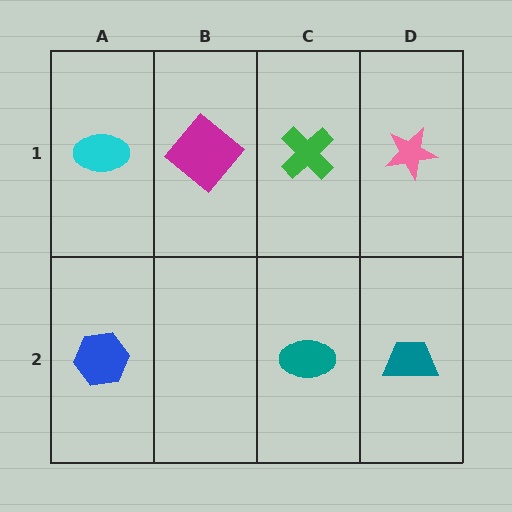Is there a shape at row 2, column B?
No, that cell is empty.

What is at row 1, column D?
A pink star.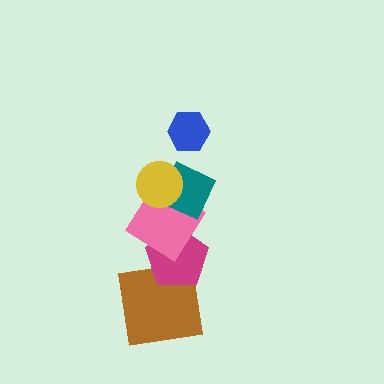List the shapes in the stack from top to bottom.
From top to bottom: the blue hexagon, the yellow circle, the teal diamond, the pink diamond, the magenta pentagon, the brown square.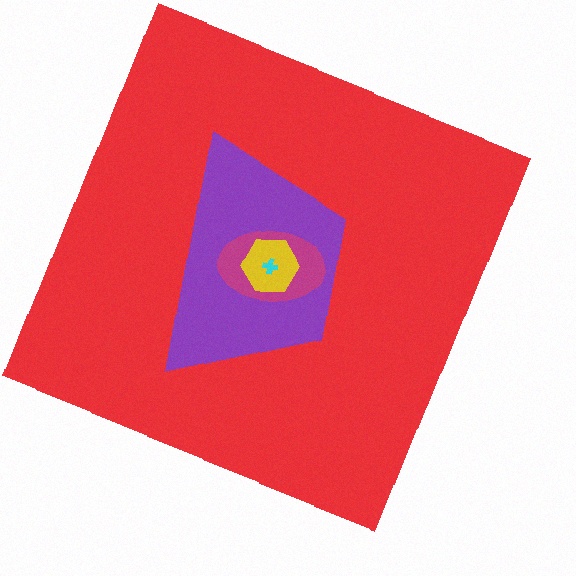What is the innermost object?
The cyan cross.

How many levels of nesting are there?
5.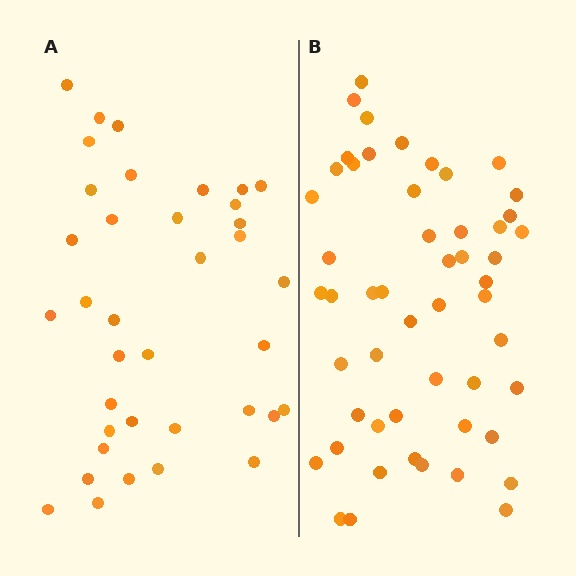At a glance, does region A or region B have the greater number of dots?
Region B (the right region) has more dots.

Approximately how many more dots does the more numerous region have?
Region B has approximately 15 more dots than region A.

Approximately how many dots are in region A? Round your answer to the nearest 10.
About 40 dots. (The exact count is 37, which rounds to 40.)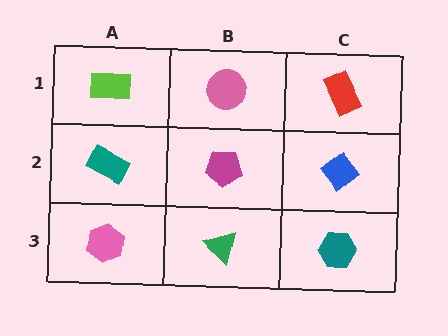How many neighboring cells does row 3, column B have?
3.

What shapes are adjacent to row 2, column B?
A pink circle (row 1, column B), a green triangle (row 3, column B), a teal rectangle (row 2, column A), a blue diamond (row 2, column C).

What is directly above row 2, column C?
A red rectangle.